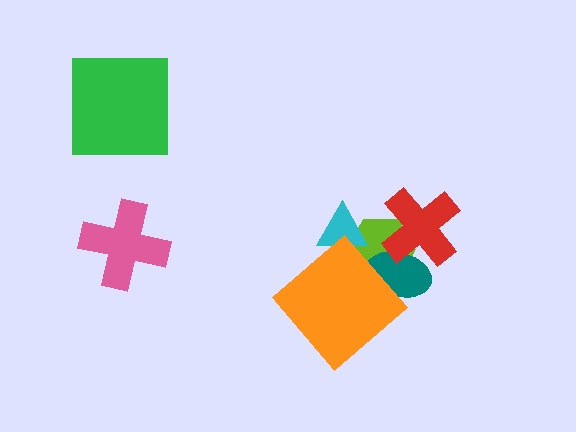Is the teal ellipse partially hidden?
Yes, it is partially covered by another shape.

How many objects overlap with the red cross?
2 objects overlap with the red cross.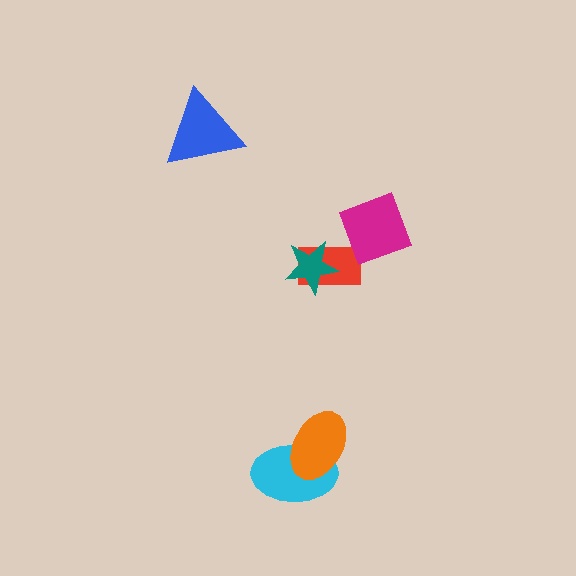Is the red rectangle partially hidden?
Yes, it is partially covered by another shape.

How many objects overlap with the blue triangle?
0 objects overlap with the blue triangle.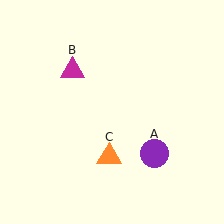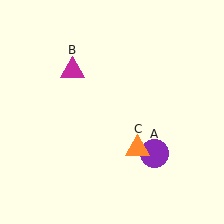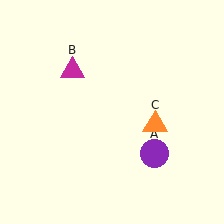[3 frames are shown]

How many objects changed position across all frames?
1 object changed position: orange triangle (object C).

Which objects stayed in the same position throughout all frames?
Purple circle (object A) and magenta triangle (object B) remained stationary.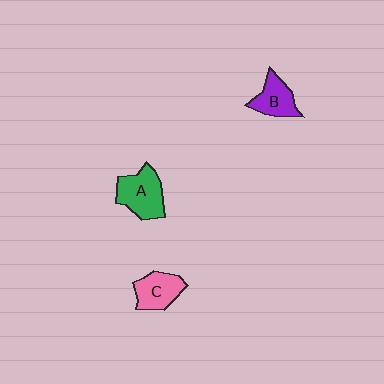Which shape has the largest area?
Shape A (green).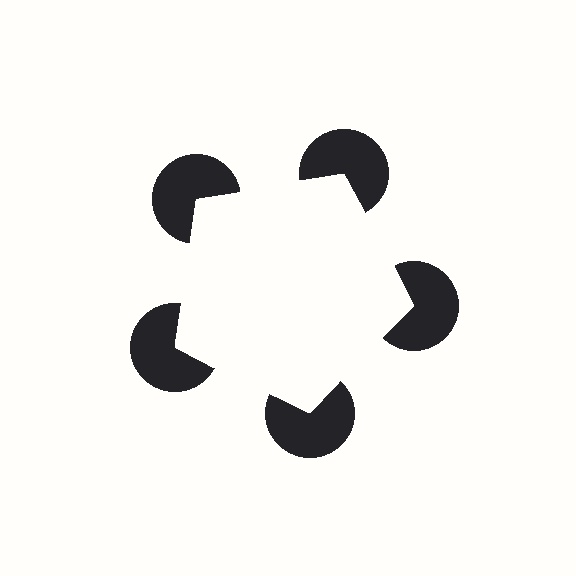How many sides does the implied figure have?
5 sides.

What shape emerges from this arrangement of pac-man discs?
An illusory pentagon — its edges are inferred from the aligned wedge cuts in the pac-man discs, not physically drawn.